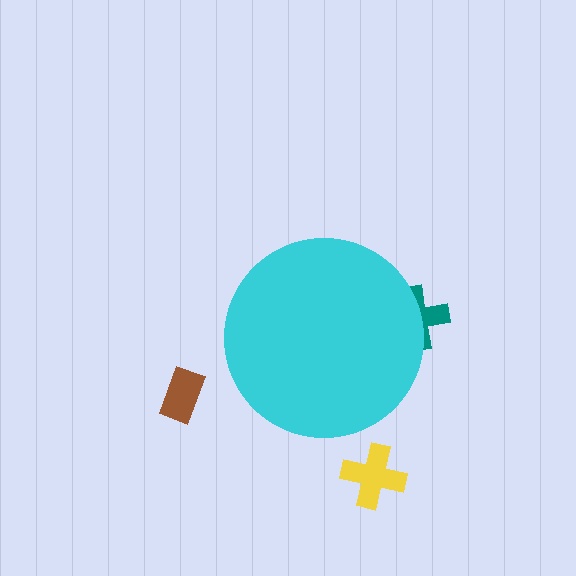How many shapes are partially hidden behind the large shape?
1 shape is partially hidden.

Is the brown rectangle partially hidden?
No, the brown rectangle is fully visible.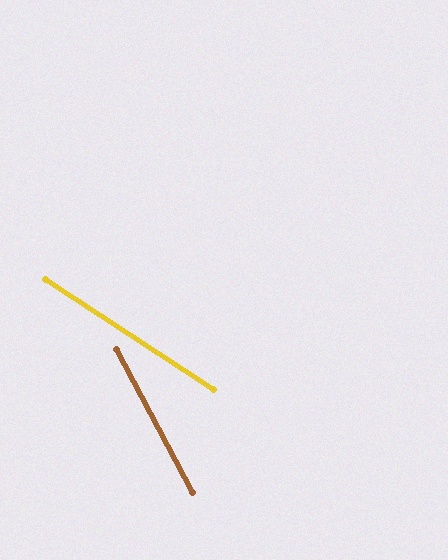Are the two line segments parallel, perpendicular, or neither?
Neither parallel nor perpendicular — they differ by about 29°.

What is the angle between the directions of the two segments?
Approximately 29 degrees.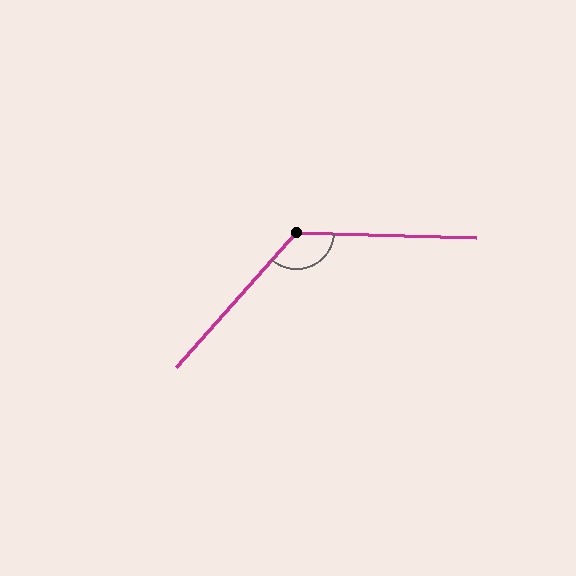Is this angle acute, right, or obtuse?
It is obtuse.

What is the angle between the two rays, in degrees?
Approximately 130 degrees.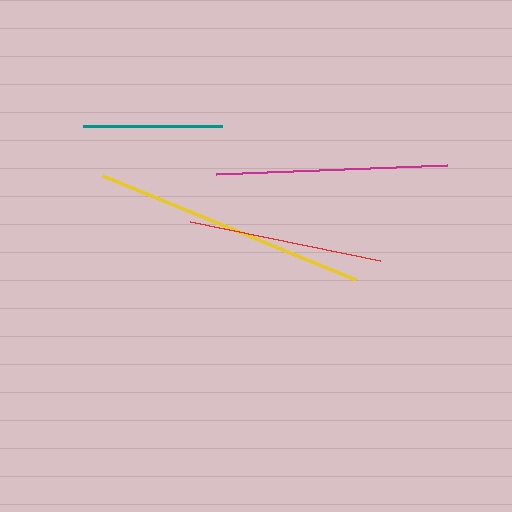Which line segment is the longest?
The yellow line is the longest at approximately 274 pixels.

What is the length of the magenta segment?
The magenta segment is approximately 231 pixels long.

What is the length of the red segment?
The red segment is approximately 193 pixels long.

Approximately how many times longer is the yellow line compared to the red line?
The yellow line is approximately 1.4 times the length of the red line.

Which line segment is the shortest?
The teal line is the shortest at approximately 139 pixels.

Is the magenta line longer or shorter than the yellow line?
The yellow line is longer than the magenta line.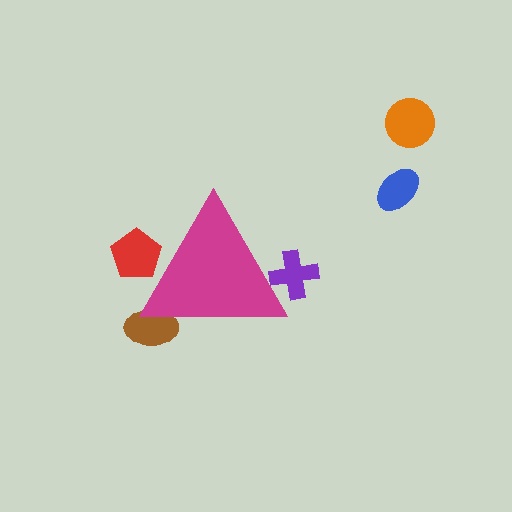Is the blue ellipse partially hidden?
No, the blue ellipse is fully visible.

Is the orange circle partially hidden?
No, the orange circle is fully visible.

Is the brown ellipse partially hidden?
Yes, the brown ellipse is partially hidden behind the magenta triangle.